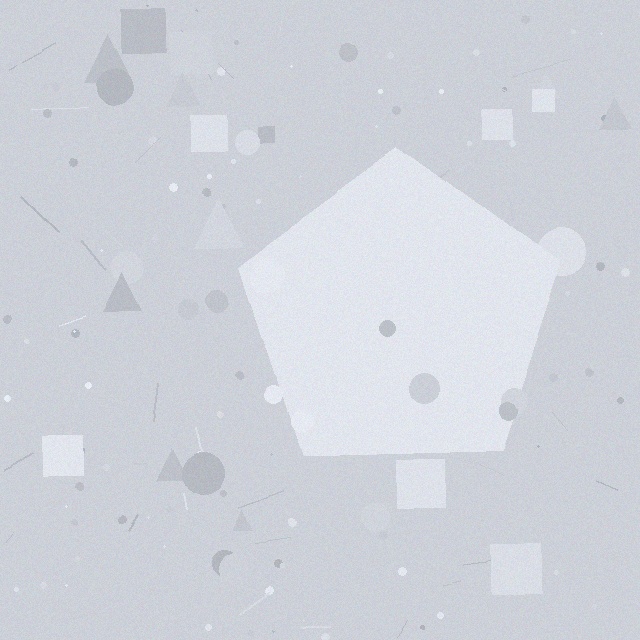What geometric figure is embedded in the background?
A pentagon is embedded in the background.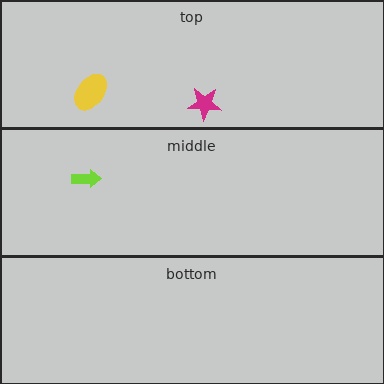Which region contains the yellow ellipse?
The top region.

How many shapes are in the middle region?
1.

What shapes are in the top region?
The magenta star, the yellow ellipse.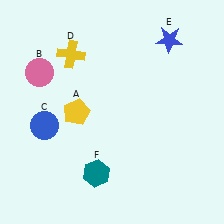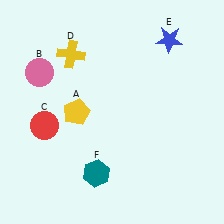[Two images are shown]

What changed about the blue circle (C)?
In Image 1, C is blue. In Image 2, it changed to red.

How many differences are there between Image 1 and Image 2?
There is 1 difference between the two images.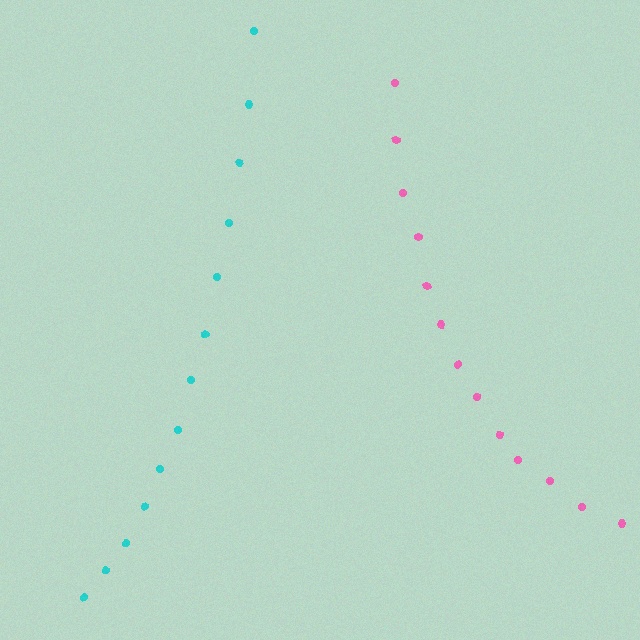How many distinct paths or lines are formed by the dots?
There are 2 distinct paths.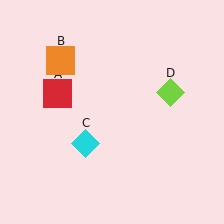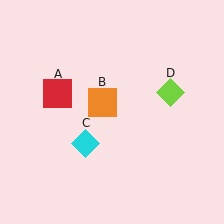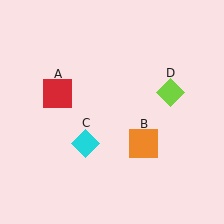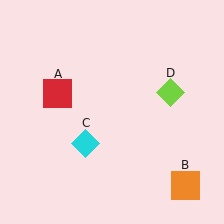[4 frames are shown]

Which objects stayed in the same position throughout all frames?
Red square (object A) and cyan diamond (object C) and lime diamond (object D) remained stationary.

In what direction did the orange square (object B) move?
The orange square (object B) moved down and to the right.